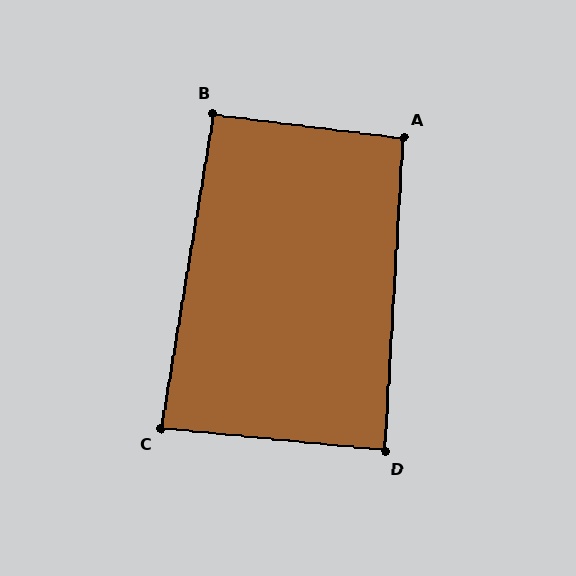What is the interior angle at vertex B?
Approximately 92 degrees (approximately right).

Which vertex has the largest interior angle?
A, at approximately 94 degrees.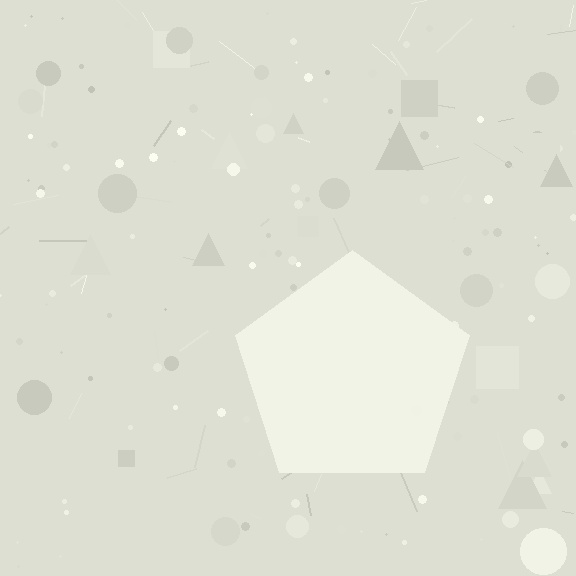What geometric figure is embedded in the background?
A pentagon is embedded in the background.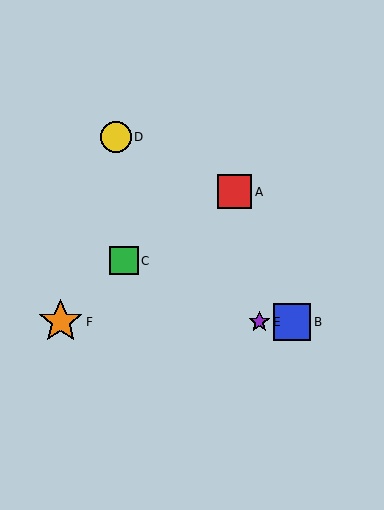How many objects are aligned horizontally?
3 objects (B, E, F) are aligned horizontally.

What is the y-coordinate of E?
Object E is at y≈322.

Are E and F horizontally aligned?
Yes, both are at y≈322.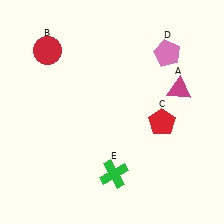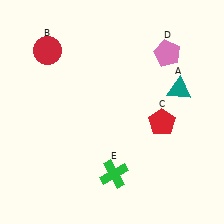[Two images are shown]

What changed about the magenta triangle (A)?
In Image 1, A is magenta. In Image 2, it changed to teal.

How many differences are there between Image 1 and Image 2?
There is 1 difference between the two images.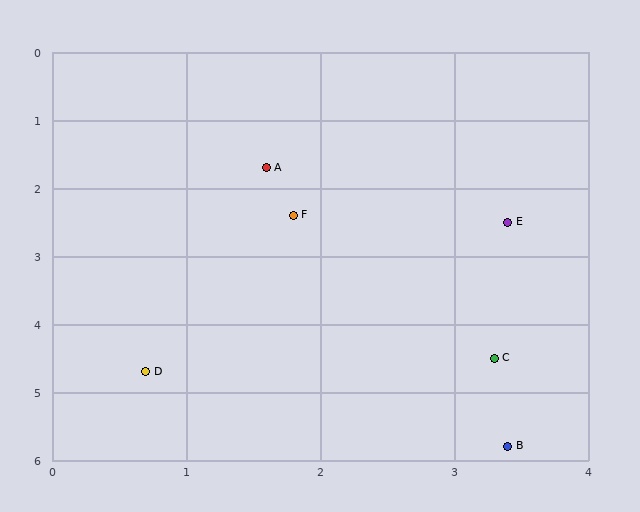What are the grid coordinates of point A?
Point A is at approximately (1.6, 1.7).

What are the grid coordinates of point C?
Point C is at approximately (3.3, 4.5).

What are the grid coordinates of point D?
Point D is at approximately (0.7, 4.7).